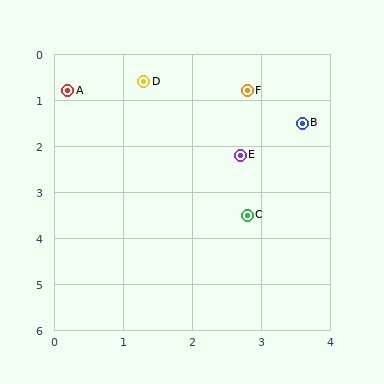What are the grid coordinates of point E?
Point E is at approximately (2.7, 2.2).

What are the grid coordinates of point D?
Point D is at approximately (1.3, 0.6).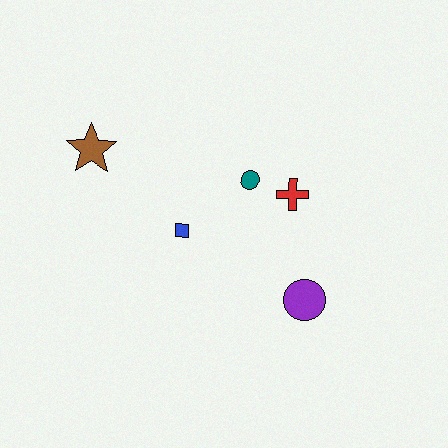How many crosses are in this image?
There is 1 cross.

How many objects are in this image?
There are 5 objects.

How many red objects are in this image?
There is 1 red object.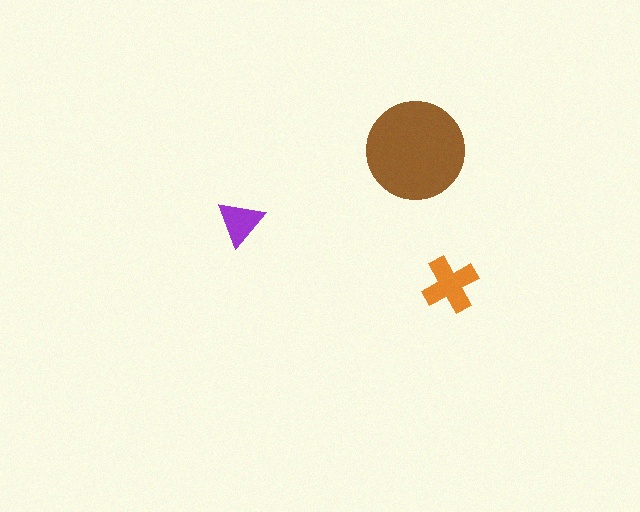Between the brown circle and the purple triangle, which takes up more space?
The brown circle.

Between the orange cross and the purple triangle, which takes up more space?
The orange cross.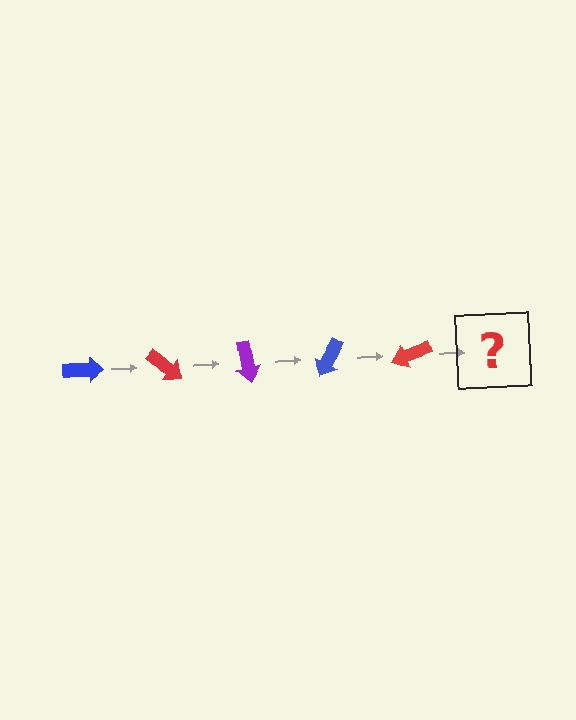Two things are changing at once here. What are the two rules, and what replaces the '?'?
The two rules are that it rotates 40 degrees each step and the color cycles through blue, red, and purple. The '?' should be a purple arrow, rotated 200 degrees from the start.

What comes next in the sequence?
The next element should be a purple arrow, rotated 200 degrees from the start.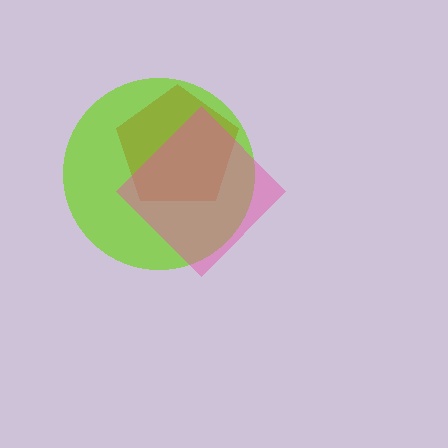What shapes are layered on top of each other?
The layered shapes are: a red pentagon, a lime circle, a pink diamond.